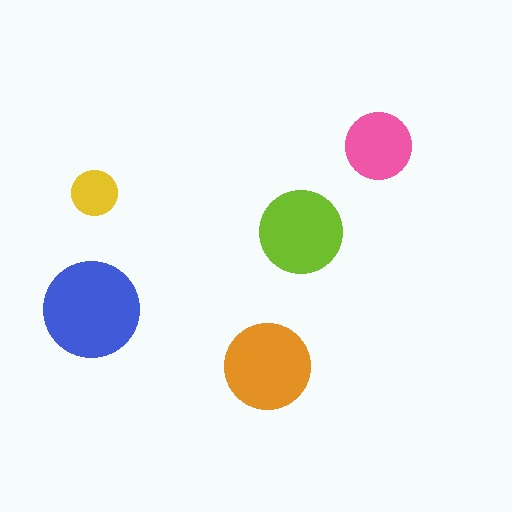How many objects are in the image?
There are 5 objects in the image.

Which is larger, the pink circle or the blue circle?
The blue one.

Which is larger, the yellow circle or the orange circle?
The orange one.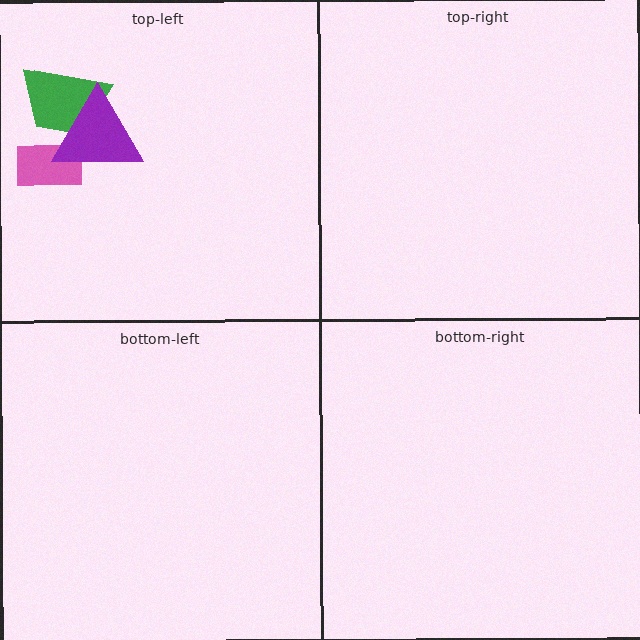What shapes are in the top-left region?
The pink rectangle, the green trapezoid, the purple triangle.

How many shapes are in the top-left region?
3.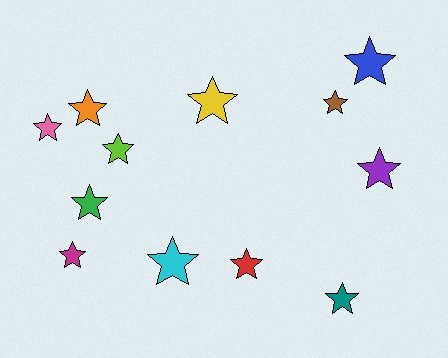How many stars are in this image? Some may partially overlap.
There are 12 stars.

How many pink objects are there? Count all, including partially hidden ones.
There is 1 pink object.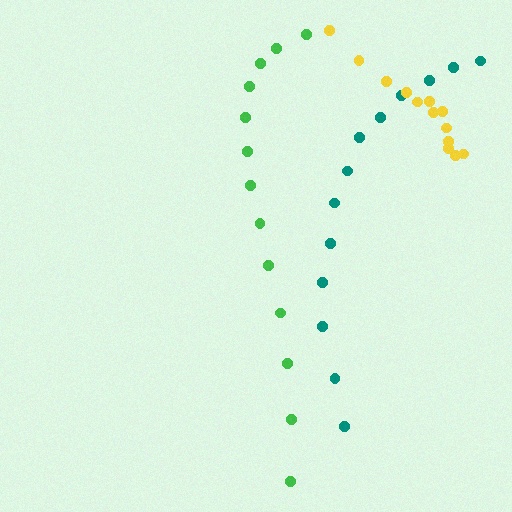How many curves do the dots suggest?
There are 3 distinct paths.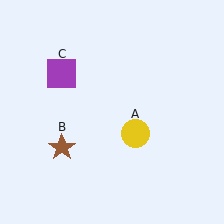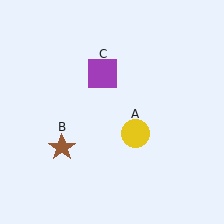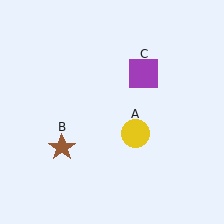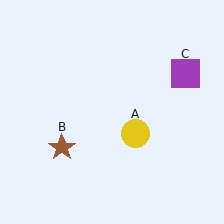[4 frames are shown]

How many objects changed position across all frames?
1 object changed position: purple square (object C).